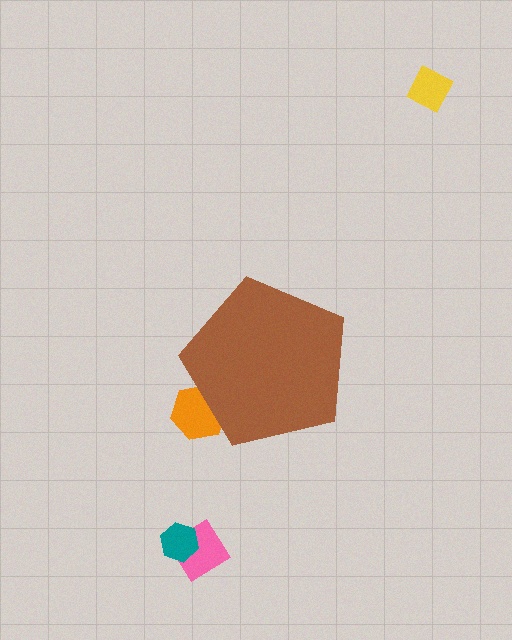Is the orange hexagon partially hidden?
Yes, the orange hexagon is partially hidden behind the brown pentagon.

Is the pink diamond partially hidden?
No, the pink diamond is fully visible.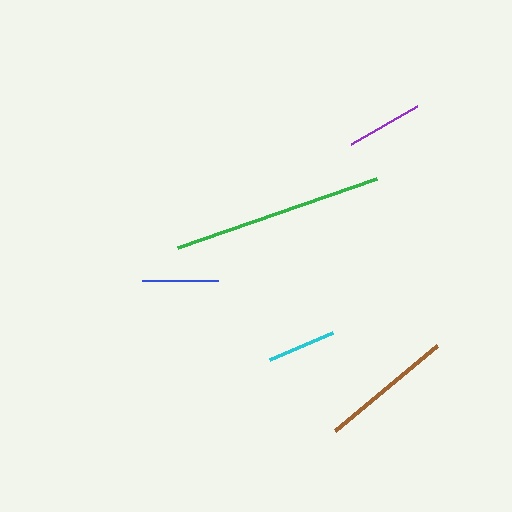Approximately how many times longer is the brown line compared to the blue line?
The brown line is approximately 1.7 times the length of the blue line.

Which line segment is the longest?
The green line is the longest at approximately 210 pixels.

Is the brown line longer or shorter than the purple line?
The brown line is longer than the purple line.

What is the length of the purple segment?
The purple segment is approximately 76 pixels long.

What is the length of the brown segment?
The brown segment is approximately 133 pixels long.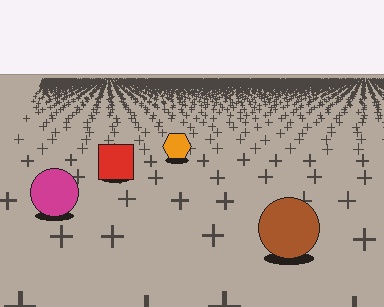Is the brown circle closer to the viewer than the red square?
Yes. The brown circle is closer — you can tell from the texture gradient: the ground texture is coarser near it.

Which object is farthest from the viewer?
The orange hexagon is farthest from the viewer. It appears smaller and the ground texture around it is denser.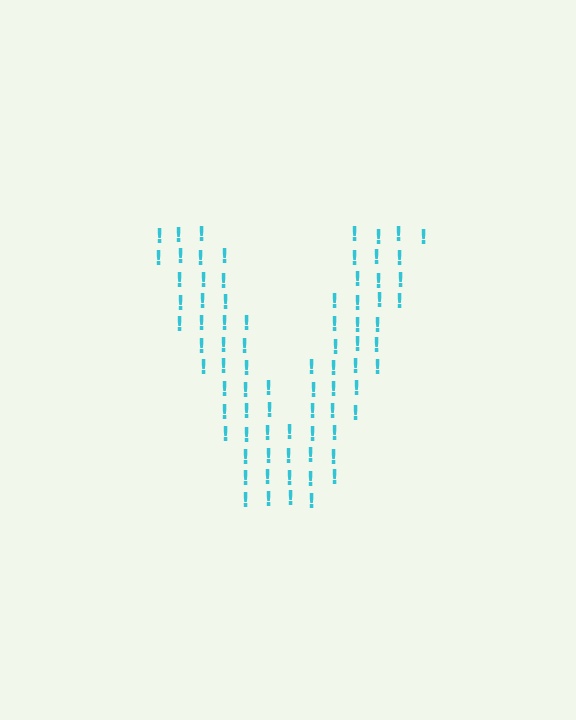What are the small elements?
The small elements are exclamation marks.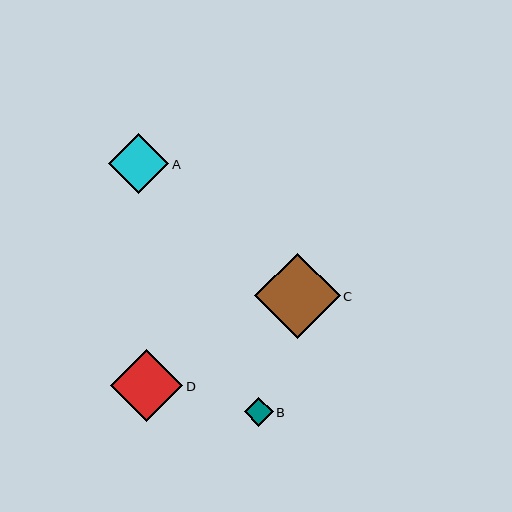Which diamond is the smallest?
Diamond B is the smallest with a size of approximately 29 pixels.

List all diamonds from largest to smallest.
From largest to smallest: C, D, A, B.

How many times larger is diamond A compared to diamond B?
Diamond A is approximately 2.1 times the size of diamond B.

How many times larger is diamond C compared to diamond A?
Diamond C is approximately 1.4 times the size of diamond A.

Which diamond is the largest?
Diamond C is the largest with a size of approximately 85 pixels.